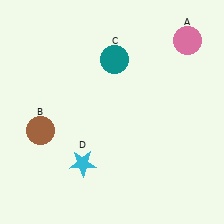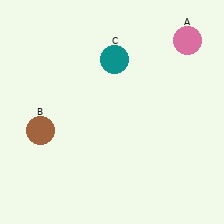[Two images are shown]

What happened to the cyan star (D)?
The cyan star (D) was removed in Image 2. It was in the bottom-left area of Image 1.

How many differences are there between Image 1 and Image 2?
There is 1 difference between the two images.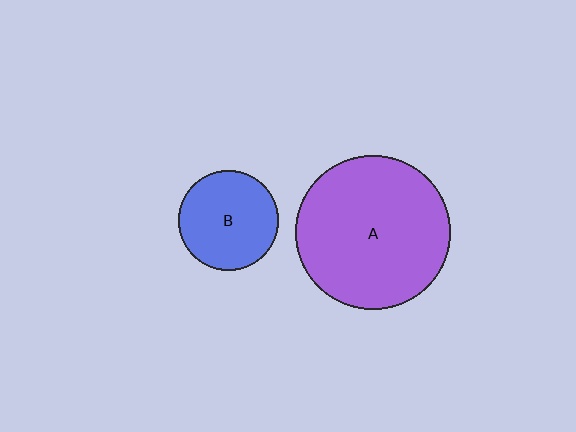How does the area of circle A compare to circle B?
Approximately 2.4 times.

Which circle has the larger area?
Circle A (purple).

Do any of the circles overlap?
No, none of the circles overlap.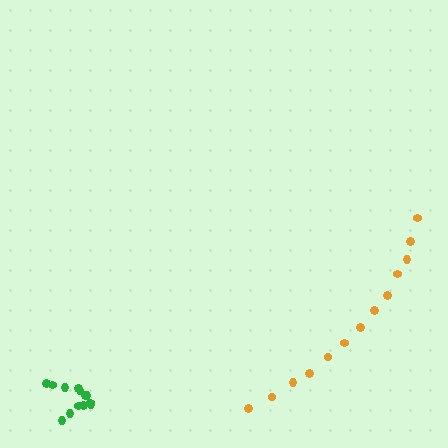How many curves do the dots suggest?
There are 2 distinct paths.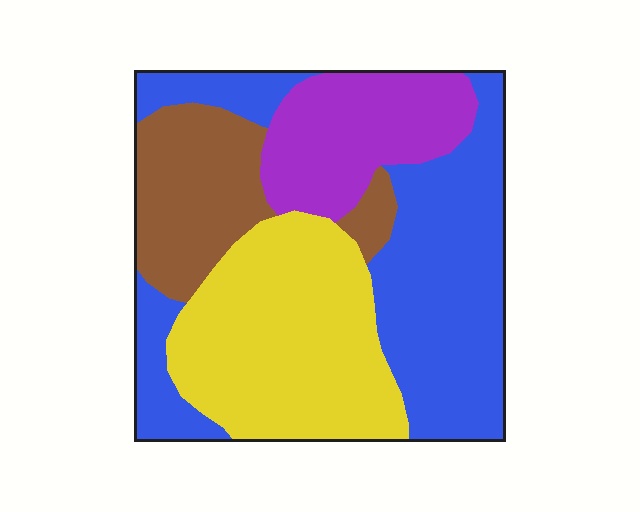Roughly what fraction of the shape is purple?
Purple takes up less than a quarter of the shape.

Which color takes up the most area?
Blue, at roughly 35%.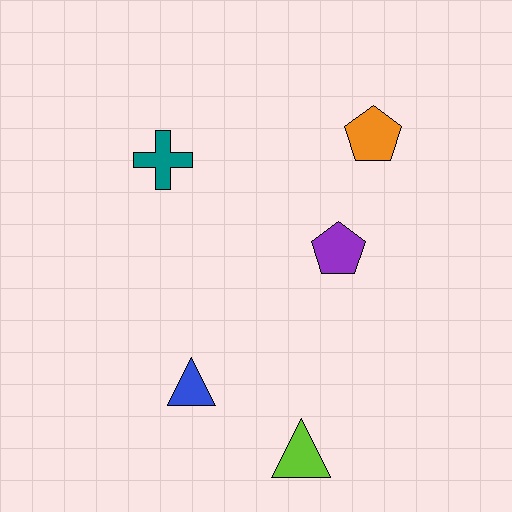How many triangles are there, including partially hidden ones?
There are 2 triangles.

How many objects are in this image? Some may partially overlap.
There are 5 objects.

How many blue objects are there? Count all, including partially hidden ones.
There is 1 blue object.